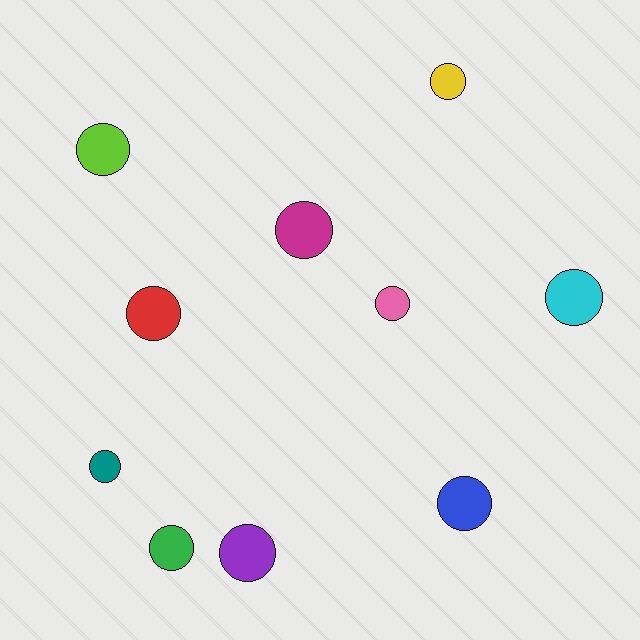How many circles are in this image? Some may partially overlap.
There are 10 circles.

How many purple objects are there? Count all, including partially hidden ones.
There is 1 purple object.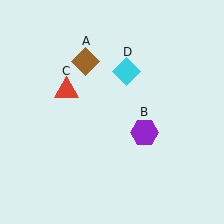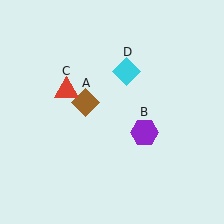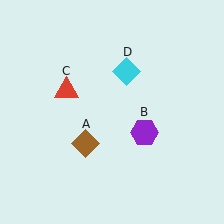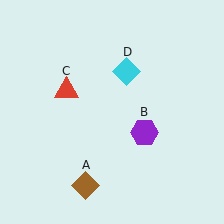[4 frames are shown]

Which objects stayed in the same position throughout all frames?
Purple hexagon (object B) and red triangle (object C) and cyan diamond (object D) remained stationary.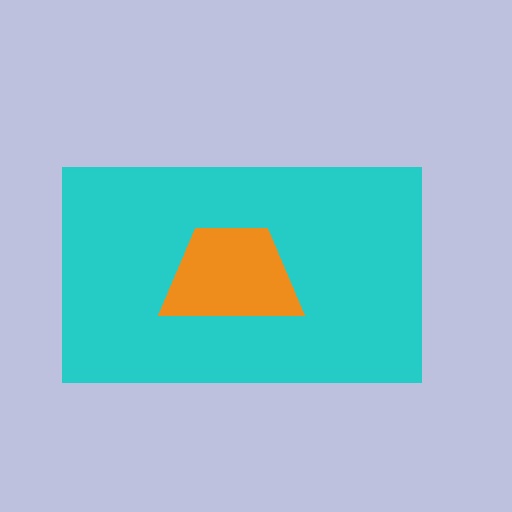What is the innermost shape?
The orange trapezoid.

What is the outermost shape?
The cyan rectangle.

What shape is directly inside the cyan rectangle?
The orange trapezoid.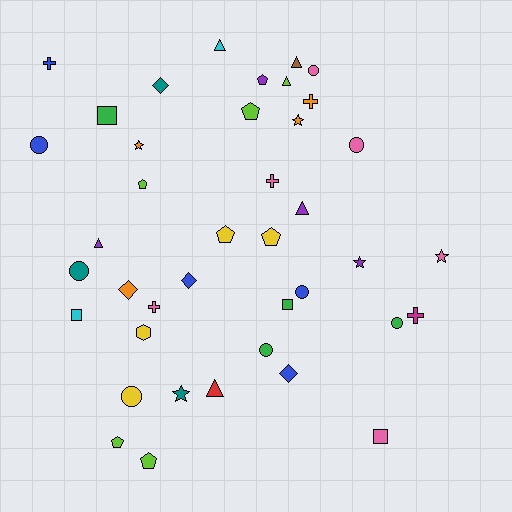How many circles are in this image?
There are 8 circles.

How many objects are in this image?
There are 40 objects.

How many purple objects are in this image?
There are 4 purple objects.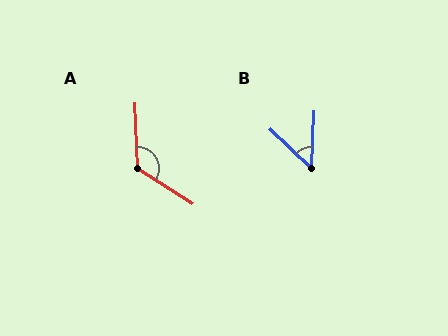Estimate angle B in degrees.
Approximately 48 degrees.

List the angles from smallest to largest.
B (48°), A (125°).